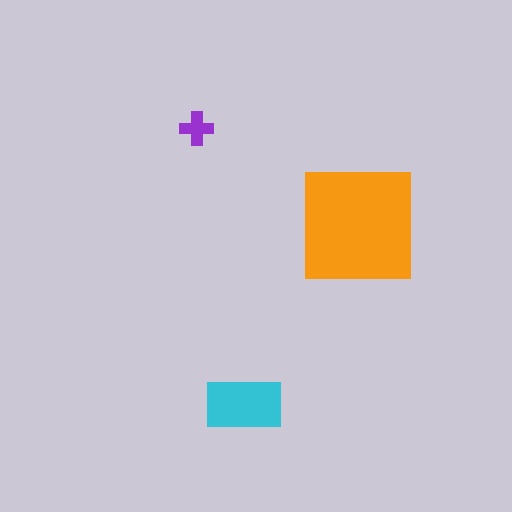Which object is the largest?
The orange square.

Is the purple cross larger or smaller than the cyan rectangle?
Smaller.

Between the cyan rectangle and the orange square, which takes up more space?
The orange square.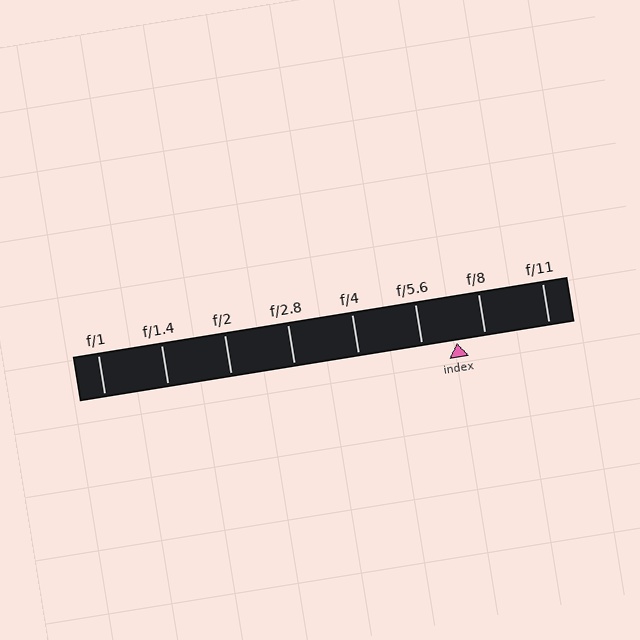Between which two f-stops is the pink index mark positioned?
The index mark is between f/5.6 and f/8.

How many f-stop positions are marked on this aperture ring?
There are 8 f-stop positions marked.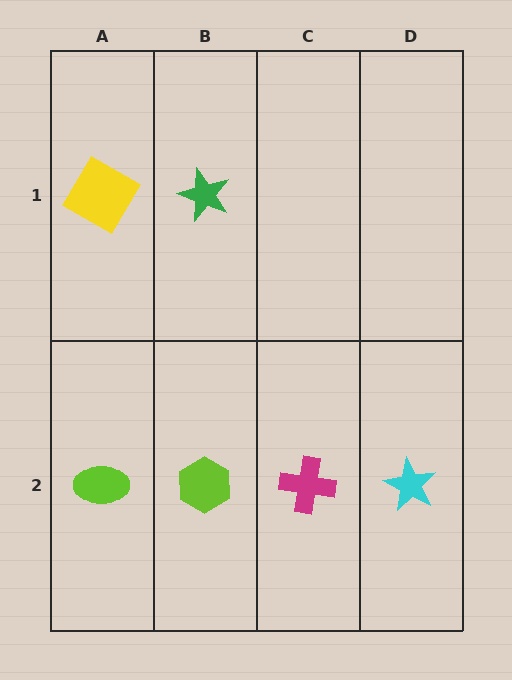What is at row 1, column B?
A green star.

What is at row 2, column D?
A cyan star.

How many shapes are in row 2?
4 shapes.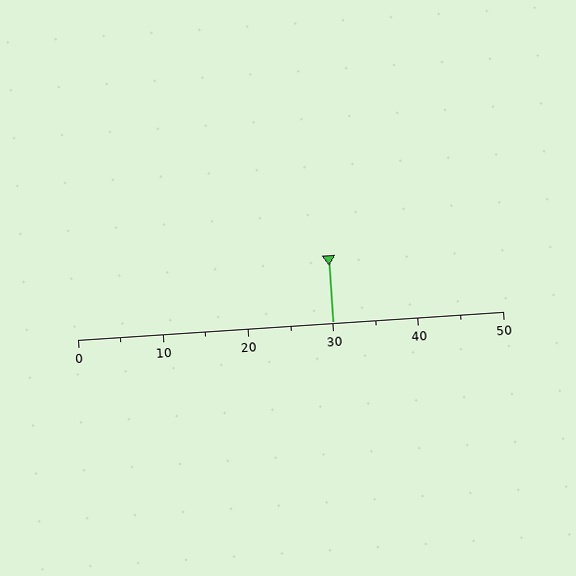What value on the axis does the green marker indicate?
The marker indicates approximately 30.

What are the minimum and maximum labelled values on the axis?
The axis runs from 0 to 50.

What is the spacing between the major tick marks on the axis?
The major ticks are spaced 10 apart.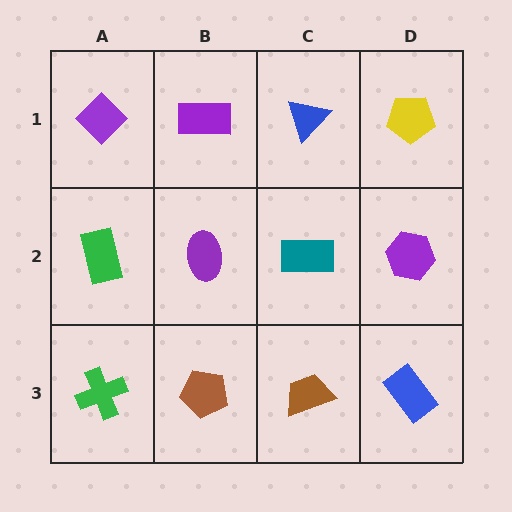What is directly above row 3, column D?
A purple hexagon.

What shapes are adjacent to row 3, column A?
A green rectangle (row 2, column A), a brown pentagon (row 3, column B).